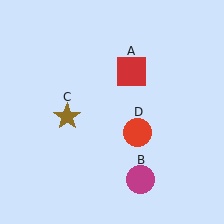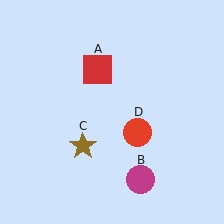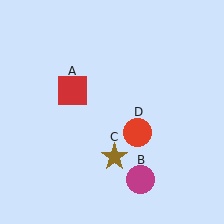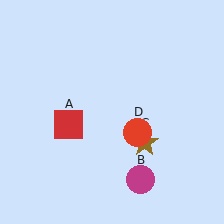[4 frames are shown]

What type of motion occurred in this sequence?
The red square (object A), brown star (object C) rotated counterclockwise around the center of the scene.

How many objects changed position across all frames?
2 objects changed position: red square (object A), brown star (object C).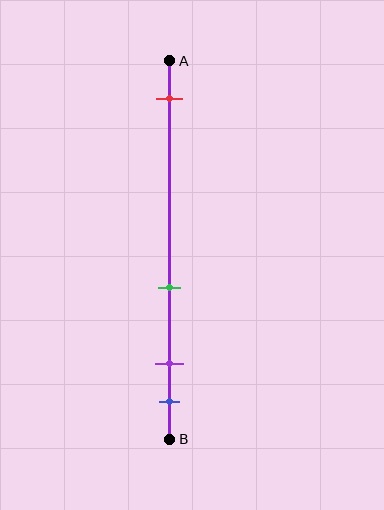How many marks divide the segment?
There are 4 marks dividing the segment.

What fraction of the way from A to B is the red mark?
The red mark is approximately 10% (0.1) of the way from A to B.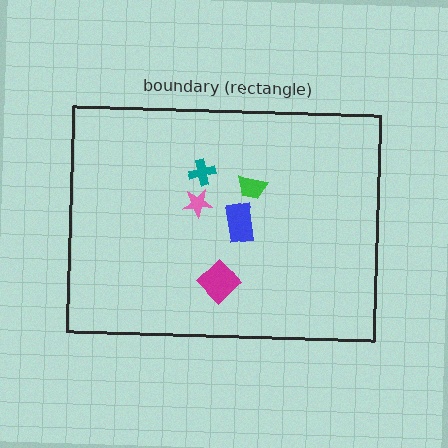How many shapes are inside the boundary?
5 inside, 0 outside.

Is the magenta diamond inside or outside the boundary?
Inside.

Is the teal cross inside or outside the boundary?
Inside.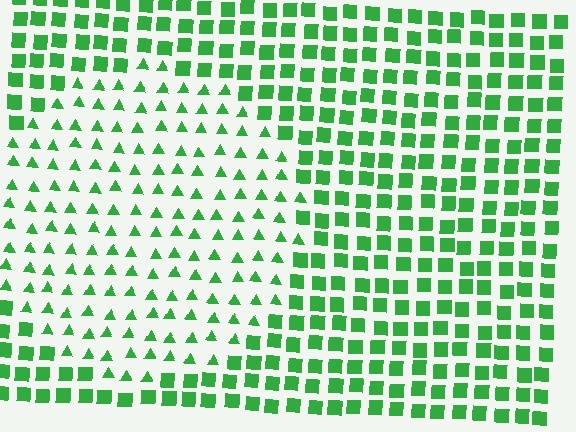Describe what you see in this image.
The image is filled with small green elements arranged in a uniform grid. A circle-shaped region contains triangles, while the surrounding area contains squares. The boundary is defined purely by the change in element shape.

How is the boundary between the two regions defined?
The boundary is defined by a change in element shape: triangles inside vs. squares outside. All elements share the same color and spacing.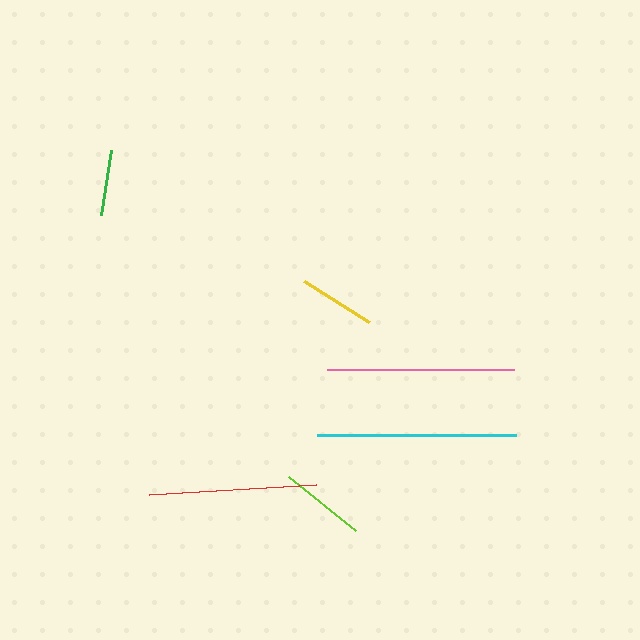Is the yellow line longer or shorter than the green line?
The yellow line is longer than the green line.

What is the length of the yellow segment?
The yellow segment is approximately 76 pixels long.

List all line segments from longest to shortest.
From longest to shortest: cyan, pink, red, lime, yellow, green.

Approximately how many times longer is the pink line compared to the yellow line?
The pink line is approximately 2.4 times the length of the yellow line.